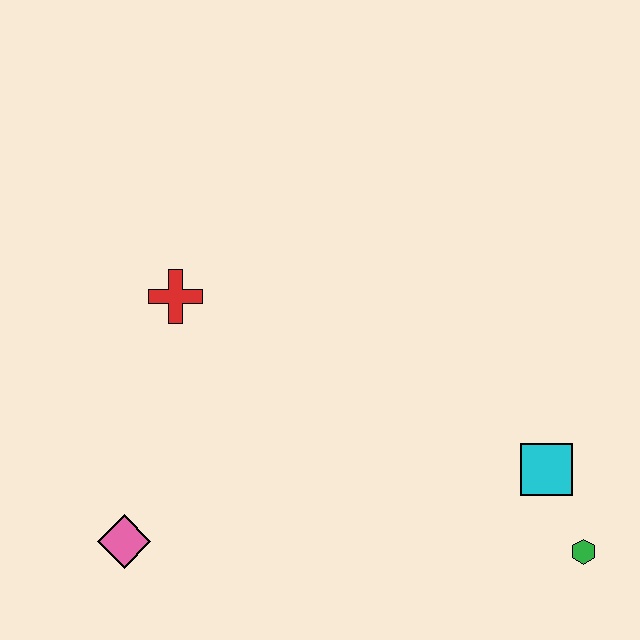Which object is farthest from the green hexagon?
The red cross is farthest from the green hexagon.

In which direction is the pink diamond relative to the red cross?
The pink diamond is below the red cross.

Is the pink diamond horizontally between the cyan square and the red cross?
No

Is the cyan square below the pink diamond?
No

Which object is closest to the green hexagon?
The cyan square is closest to the green hexagon.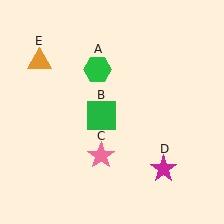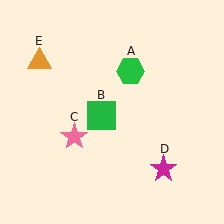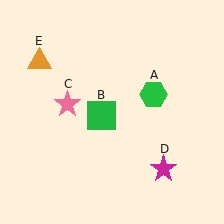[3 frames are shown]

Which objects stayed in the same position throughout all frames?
Green square (object B) and magenta star (object D) and orange triangle (object E) remained stationary.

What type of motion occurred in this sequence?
The green hexagon (object A), pink star (object C) rotated clockwise around the center of the scene.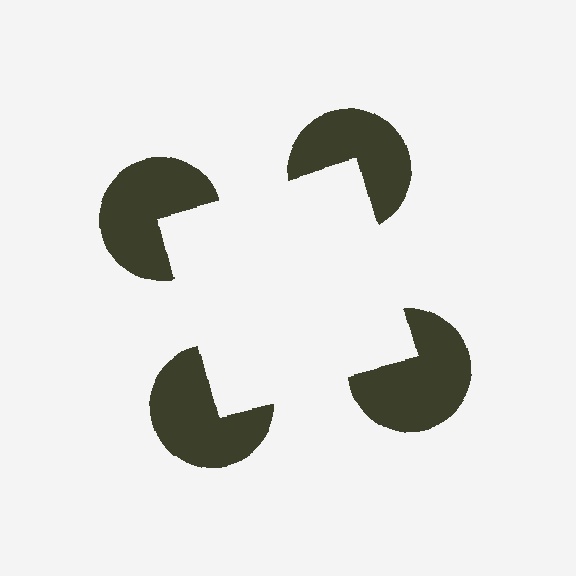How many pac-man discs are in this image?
There are 4 — one at each vertex of the illusory square.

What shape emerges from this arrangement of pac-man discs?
An illusory square — its edges are inferred from the aligned wedge cuts in the pac-man discs, not physically drawn.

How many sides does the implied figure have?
4 sides.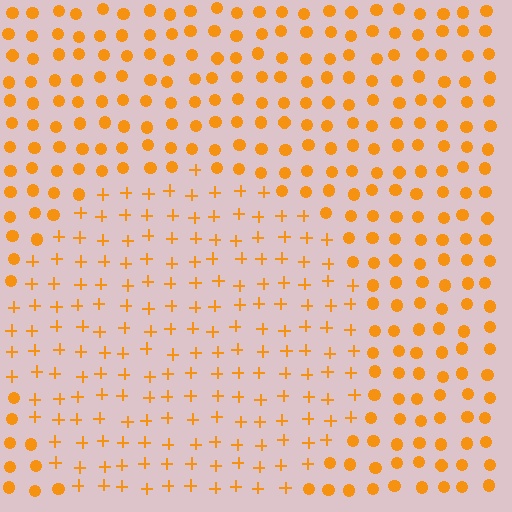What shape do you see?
I see a circle.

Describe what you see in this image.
The image is filled with small orange elements arranged in a uniform grid. A circle-shaped region contains plus signs, while the surrounding area contains circles. The boundary is defined purely by the change in element shape.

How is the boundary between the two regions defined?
The boundary is defined by a change in element shape: plus signs inside vs. circles outside. All elements share the same color and spacing.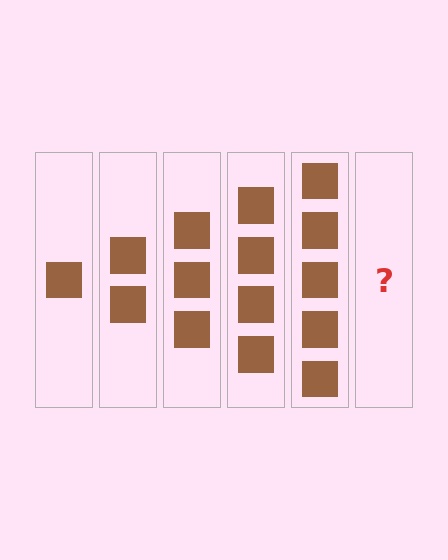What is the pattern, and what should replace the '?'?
The pattern is that each step adds one more square. The '?' should be 6 squares.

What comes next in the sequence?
The next element should be 6 squares.